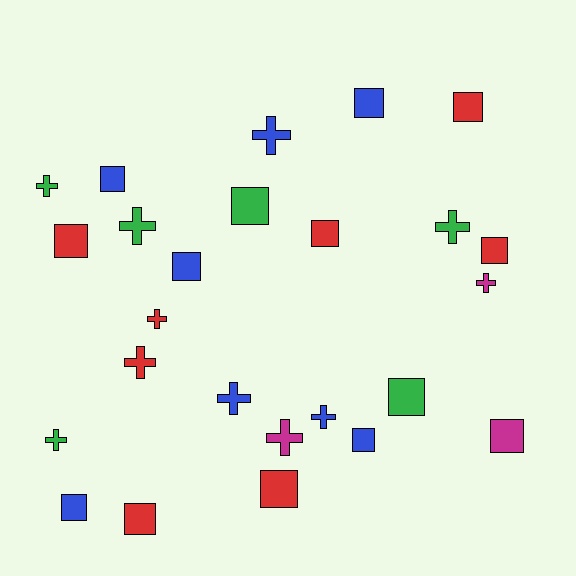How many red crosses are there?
There are 2 red crosses.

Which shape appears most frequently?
Square, with 14 objects.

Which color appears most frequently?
Red, with 8 objects.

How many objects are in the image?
There are 25 objects.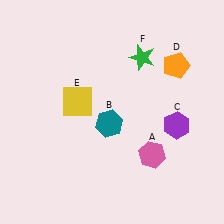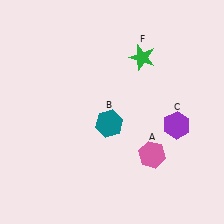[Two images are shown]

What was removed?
The yellow square (E), the orange pentagon (D) were removed in Image 2.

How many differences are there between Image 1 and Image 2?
There are 2 differences between the two images.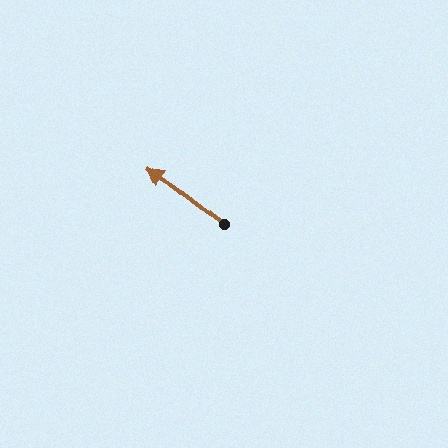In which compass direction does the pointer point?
Northwest.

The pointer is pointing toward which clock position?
Roughly 10 o'clock.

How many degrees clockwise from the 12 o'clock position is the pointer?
Approximately 308 degrees.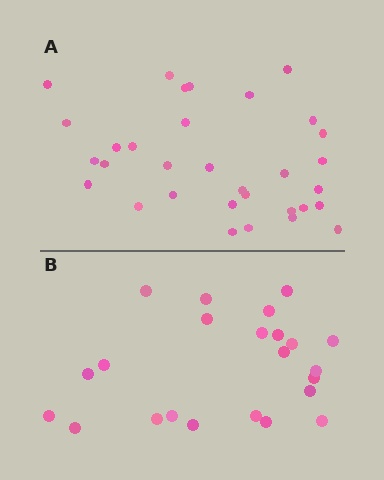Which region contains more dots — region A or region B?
Region A (the top region) has more dots.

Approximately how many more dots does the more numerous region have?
Region A has roughly 8 or so more dots than region B.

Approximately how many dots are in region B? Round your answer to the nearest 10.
About 20 dots. (The exact count is 23, which rounds to 20.)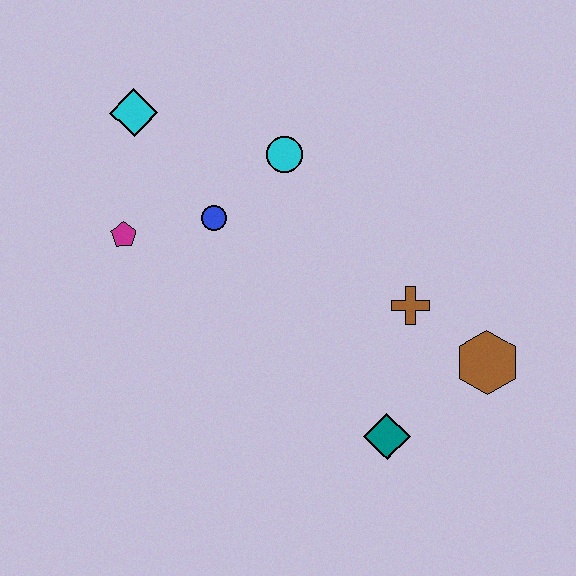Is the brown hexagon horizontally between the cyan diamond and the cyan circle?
No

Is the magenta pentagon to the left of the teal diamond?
Yes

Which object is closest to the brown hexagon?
The brown cross is closest to the brown hexagon.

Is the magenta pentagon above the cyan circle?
No